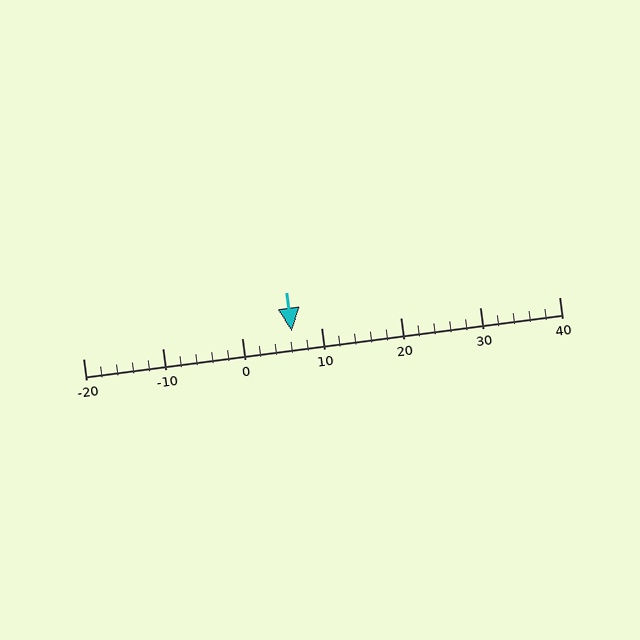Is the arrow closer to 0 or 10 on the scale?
The arrow is closer to 10.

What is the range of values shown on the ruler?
The ruler shows values from -20 to 40.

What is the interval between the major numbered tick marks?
The major tick marks are spaced 10 units apart.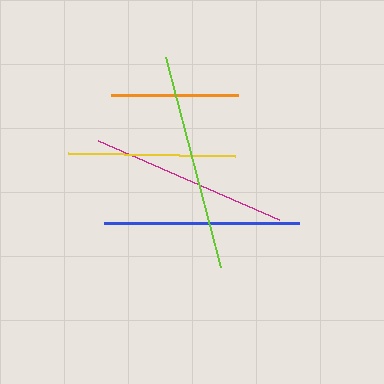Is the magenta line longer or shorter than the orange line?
The magenta line is longer than the orange line.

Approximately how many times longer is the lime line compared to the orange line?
The lime line is approximately 1.7 times the length of the orange line.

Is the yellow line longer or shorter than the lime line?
The lime line is longer than the yellow line.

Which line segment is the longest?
The lime line is the longest at approximately 217 pixels.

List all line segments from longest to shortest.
From longest to shortest: lime, magenta, blue, yellow, orange.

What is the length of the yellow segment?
The yellow segment is approximately 167 pixels long.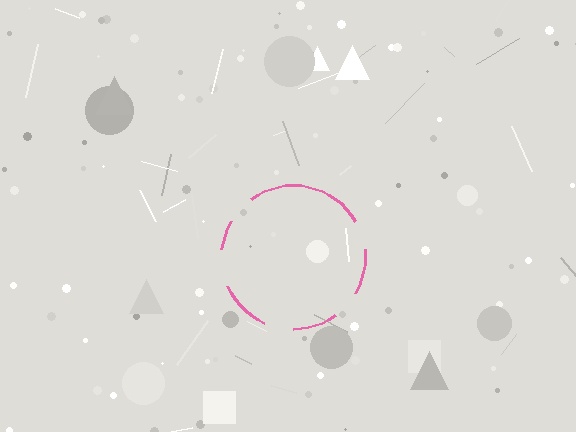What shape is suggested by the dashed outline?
The dashed outline suggests a circle.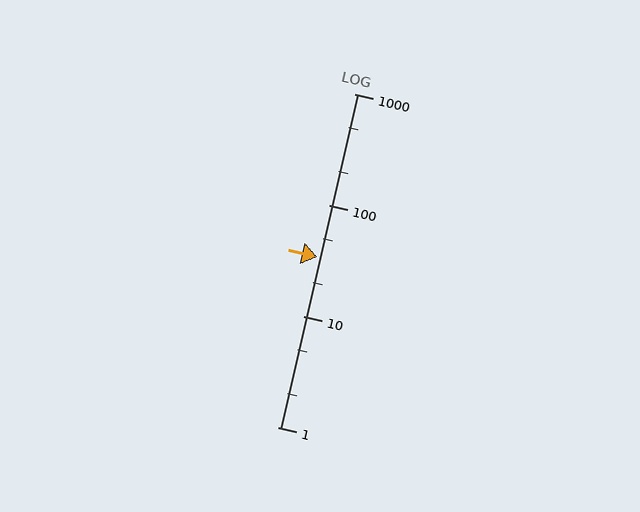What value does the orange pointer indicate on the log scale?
The pointer indicates approximately 34.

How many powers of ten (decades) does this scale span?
The scale spans 3 decades, from 1 to 1000.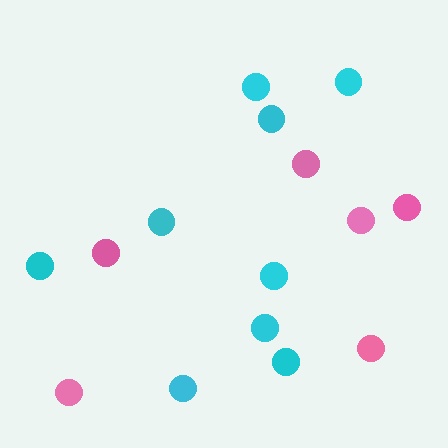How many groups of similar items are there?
There are 2 groups: one group of pink circles (6) and one group of cyan circles (9).